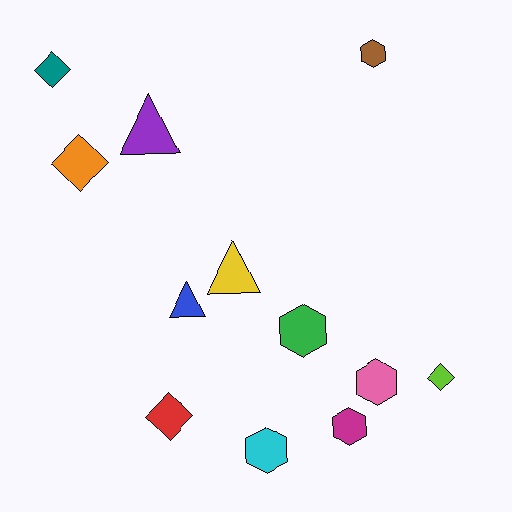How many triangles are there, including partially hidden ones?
There are 3 triangles.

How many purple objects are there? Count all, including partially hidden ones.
There is 1 purple object.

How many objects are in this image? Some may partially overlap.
There are 12 objects.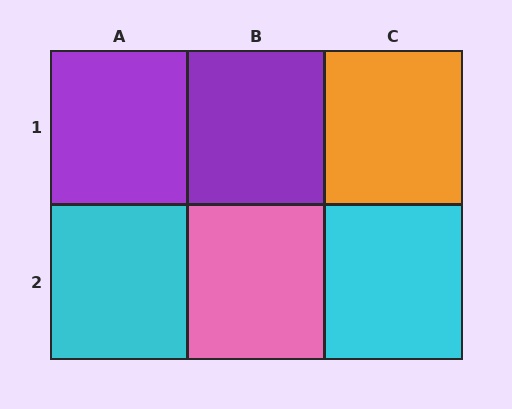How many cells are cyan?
2 cells are cyan.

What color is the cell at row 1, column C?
Orange.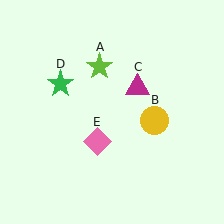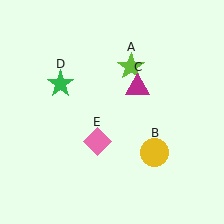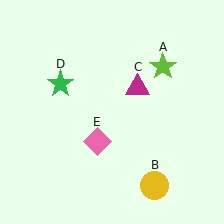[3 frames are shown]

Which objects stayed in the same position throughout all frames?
Magenta triangle (object C) and green star (object D) and pink diamond (object E) remained stationary.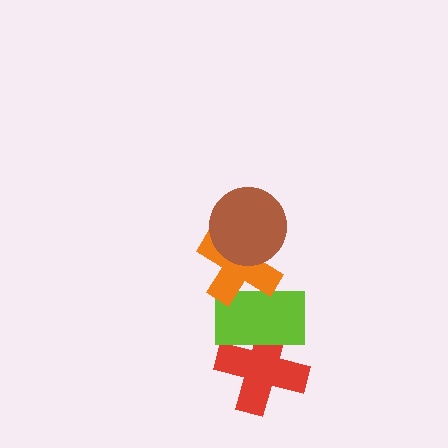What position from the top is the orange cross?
The orange cross is 2nd from the top.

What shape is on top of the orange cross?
The brown circle is on top of the orange cross.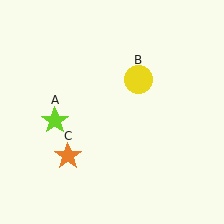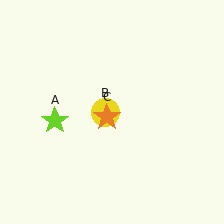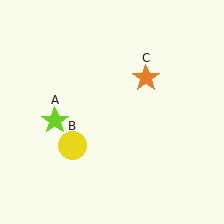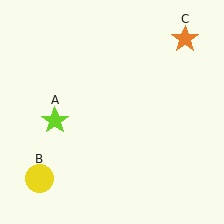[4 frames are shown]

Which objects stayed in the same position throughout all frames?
Lime star (object A) remained stationary.